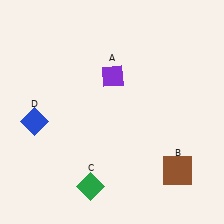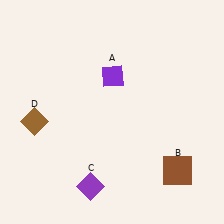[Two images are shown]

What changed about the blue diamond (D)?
In Image 1, D is blue. In Image 2, it changed to brown.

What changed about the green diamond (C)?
In Image 1, C is green. In Image 2, it changed to purple.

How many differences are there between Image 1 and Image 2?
There are 2 differences between the two images.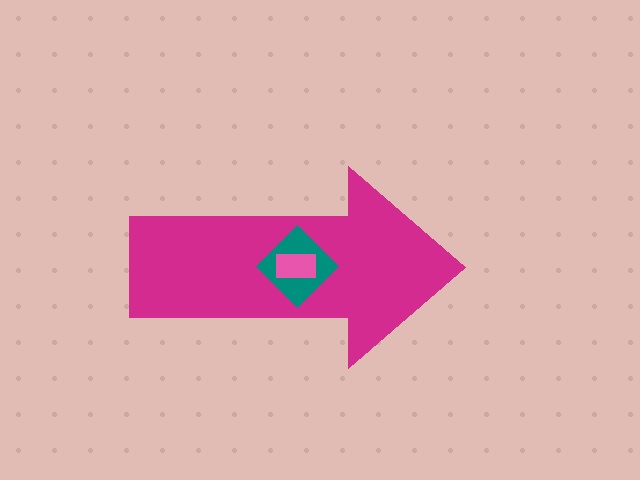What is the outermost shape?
The magenta arrow.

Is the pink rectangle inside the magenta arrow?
Yes.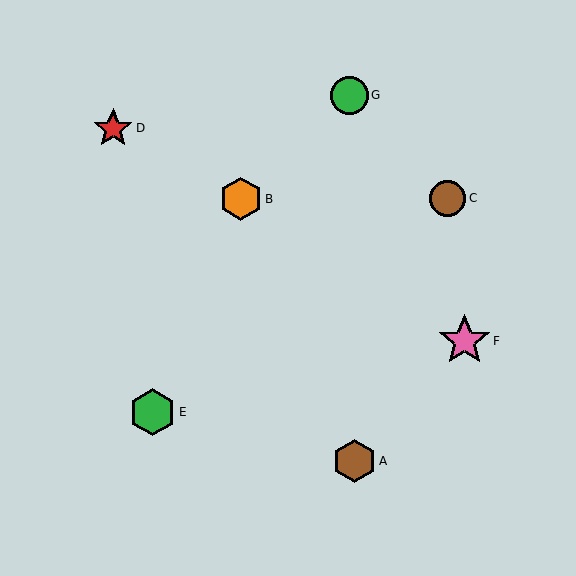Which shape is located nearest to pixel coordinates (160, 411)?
The green hexagon (labeled E) at (153, 412) is nearest to that location.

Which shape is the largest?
The pink star (labeled F) is the largest.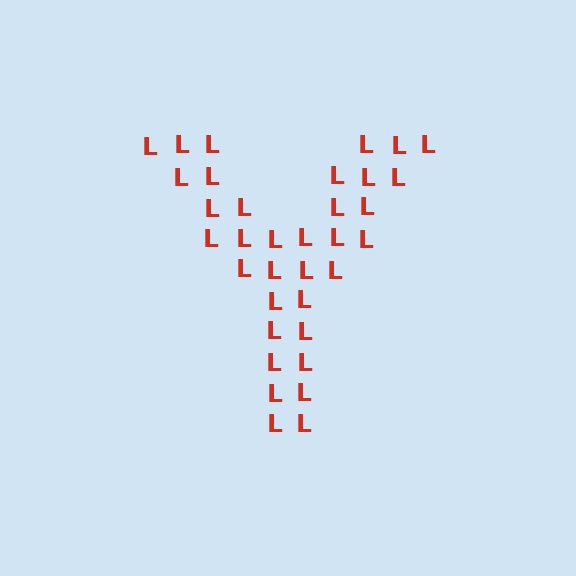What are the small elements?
The small elements are letter L's.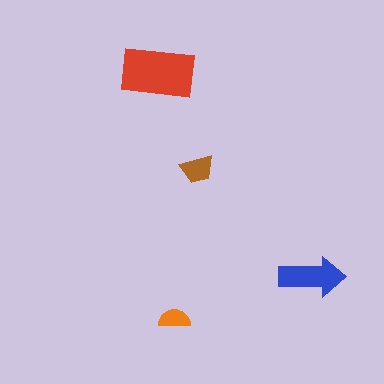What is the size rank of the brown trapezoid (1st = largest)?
3rd.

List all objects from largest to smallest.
The red rectangle, the blue arrow, the brown trapezoid, the orange semicircle.